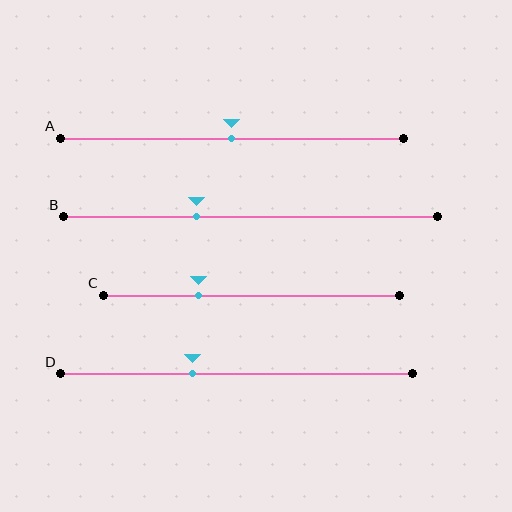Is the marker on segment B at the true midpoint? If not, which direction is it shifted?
No, the marker on segment B is shifted to the left by about 15% of the segment length.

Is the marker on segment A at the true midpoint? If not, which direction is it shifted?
Yes, the marker on segment A is at the true midpoint.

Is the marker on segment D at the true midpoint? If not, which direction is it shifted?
No, the marker on segment D is shifted to the left by about 12% of the segment length.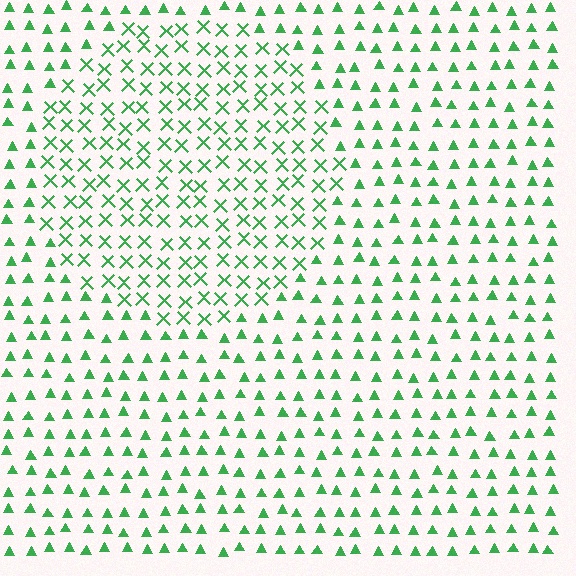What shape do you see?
I see a circle.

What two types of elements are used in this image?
The image uses X marks inside the circle region and triangles outside it.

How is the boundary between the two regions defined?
The boundary is defined by a change in element shape: X marks inside vs. triangles outside. All elements share the same color and spacing.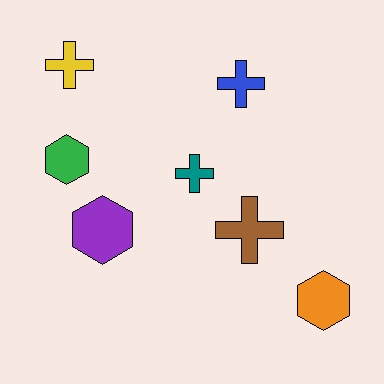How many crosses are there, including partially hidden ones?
There are 4 crosses.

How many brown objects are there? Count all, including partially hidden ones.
There is 1 brown object.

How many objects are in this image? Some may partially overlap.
There are 7 objects.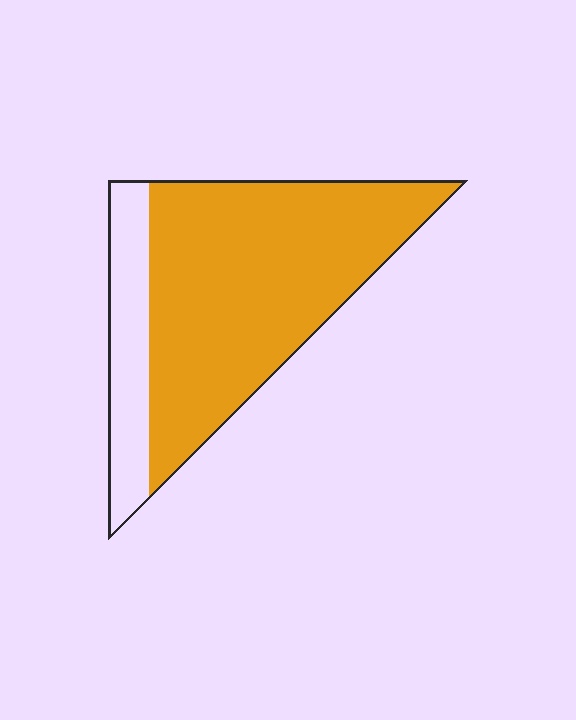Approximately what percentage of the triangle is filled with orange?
Approximately 80%.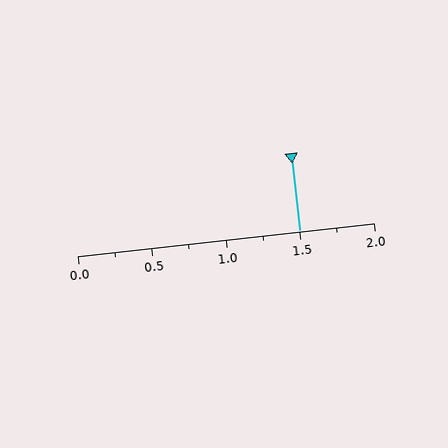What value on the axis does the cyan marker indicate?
The marker indicates approximately 1.5.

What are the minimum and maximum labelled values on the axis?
The axis runs from 0.0 to 2.0.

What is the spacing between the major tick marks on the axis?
The major ticks are spaced 0.5 apart.